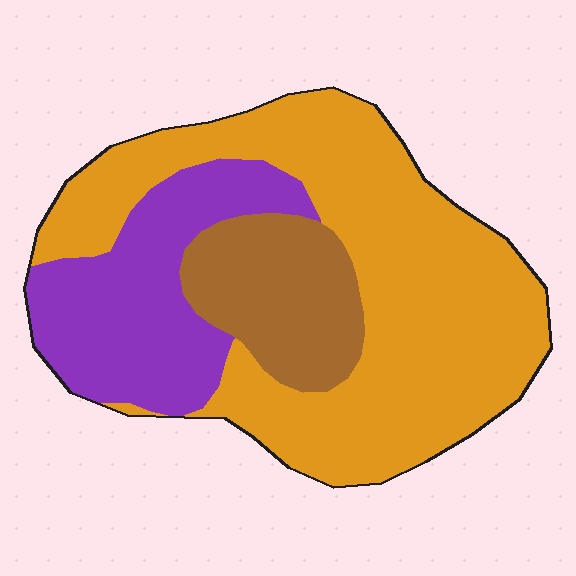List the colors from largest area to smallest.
From largest to smallest: orange, purple, brown.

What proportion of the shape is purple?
Purple takes up about one quarter (1/4) of the shape.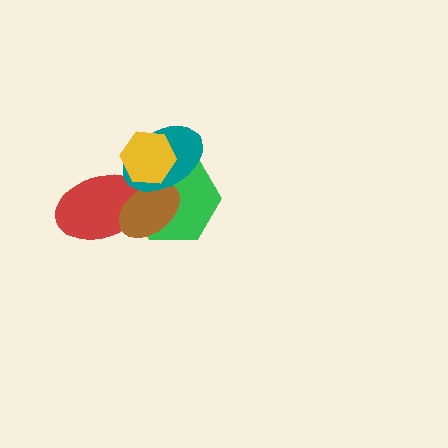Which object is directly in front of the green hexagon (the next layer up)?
The red ellipse is directly in front of the green hexagon.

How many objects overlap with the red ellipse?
3 objects overlap with the red ellipse.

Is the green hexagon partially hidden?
Yes, it is partially covered by another shape.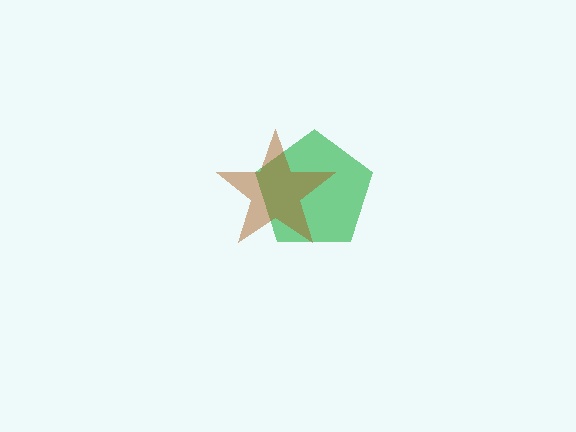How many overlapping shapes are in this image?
There are 2 overlapping shapes in the image.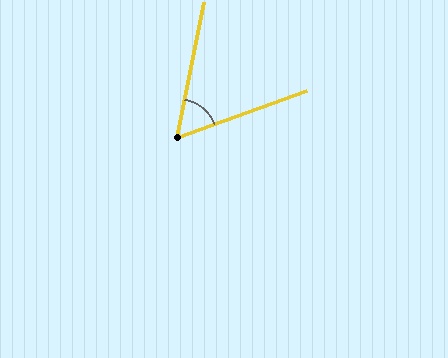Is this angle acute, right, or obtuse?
It is acute.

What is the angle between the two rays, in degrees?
Approximately 58 degrees.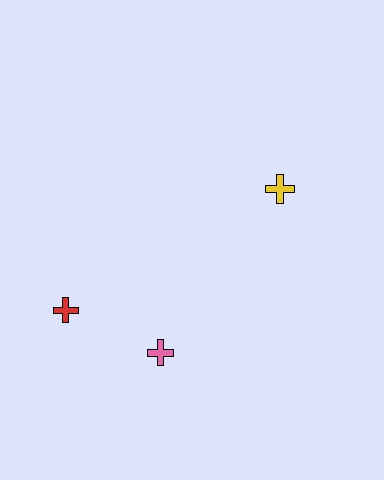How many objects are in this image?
There are 3 objects.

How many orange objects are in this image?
There are no orange objects.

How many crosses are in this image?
There are 3 crosses.